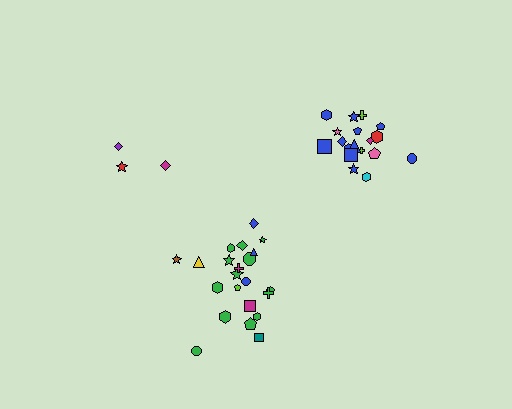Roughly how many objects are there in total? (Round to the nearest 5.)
Roughly 45 objects in total.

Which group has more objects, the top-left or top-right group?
The top-right group.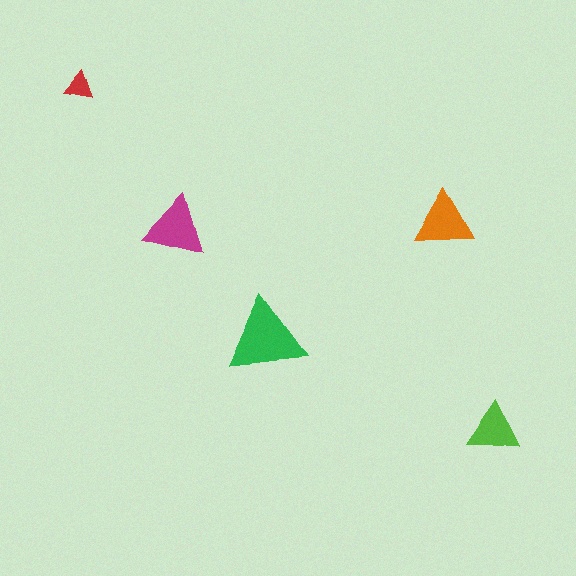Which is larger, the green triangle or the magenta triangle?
The green one.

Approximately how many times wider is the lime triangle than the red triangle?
About 2 times wider.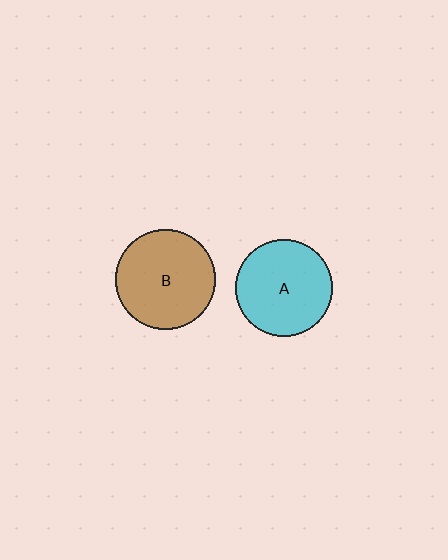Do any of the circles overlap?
No, none of the circles overlap.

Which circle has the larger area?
Circle B (brown).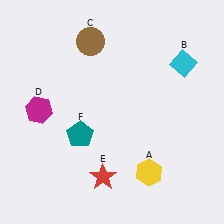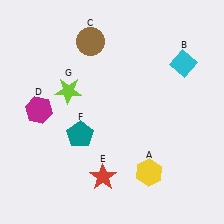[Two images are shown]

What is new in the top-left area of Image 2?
A lime star (G) was added in the top-left area of Image 2.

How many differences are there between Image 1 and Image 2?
There is 1 difference between the two images.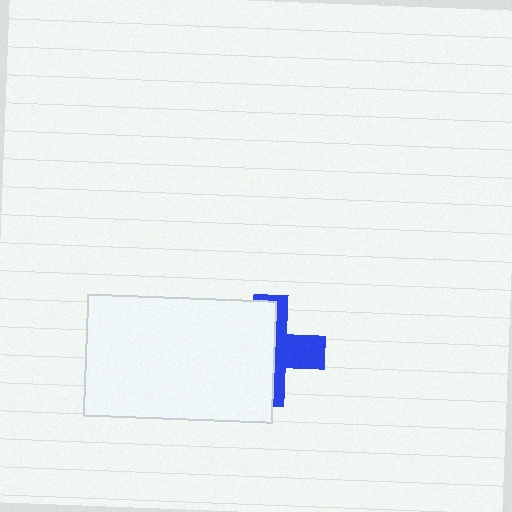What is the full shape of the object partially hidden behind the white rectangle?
The partially hidden object is a blue cross.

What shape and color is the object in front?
The object in front is a white rectangle.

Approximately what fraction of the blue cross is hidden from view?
Roughly 60% of the blue cross is hidden behind the white rectangle.